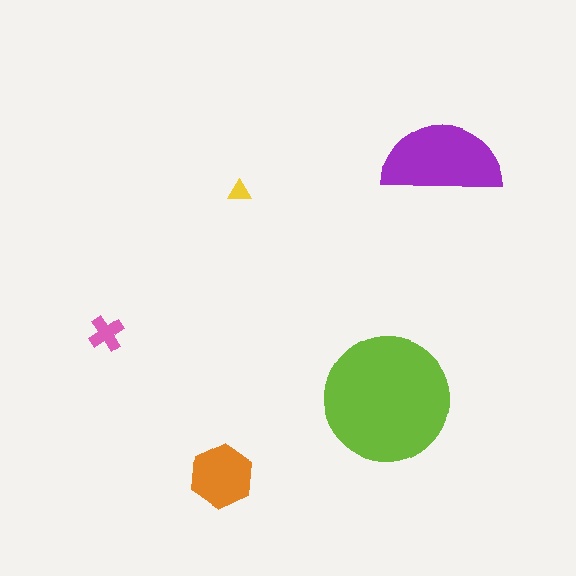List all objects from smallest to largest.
The yellow triangle, the pink cross, the orange hexagon, the purple semicircle, the lime circle.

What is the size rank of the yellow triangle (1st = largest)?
5th.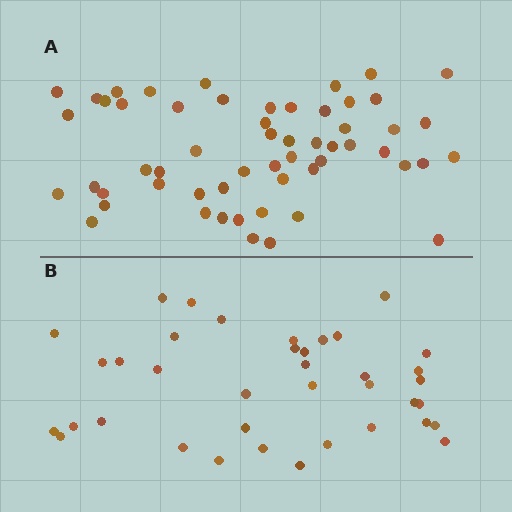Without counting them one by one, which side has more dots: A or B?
Region A (the top region) has more dots.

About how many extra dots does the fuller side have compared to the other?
Region A has approximately 20 more dots than region B.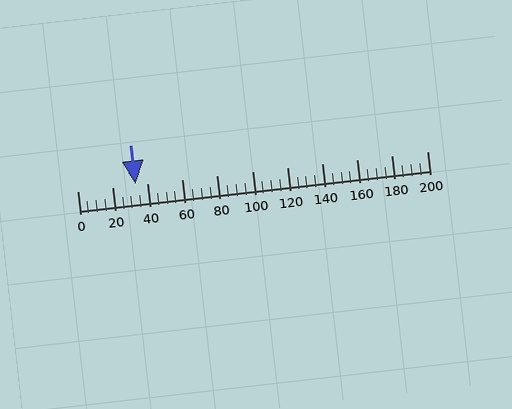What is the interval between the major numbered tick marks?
The major tick marks are spaced 20 units apart.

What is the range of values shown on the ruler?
The ruler shows values from 0 to 200.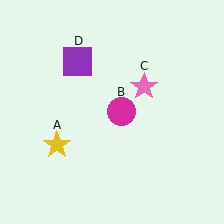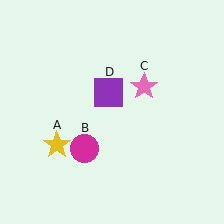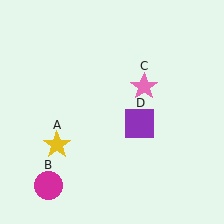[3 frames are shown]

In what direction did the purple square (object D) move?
The purple square (object D) moved down and to the right.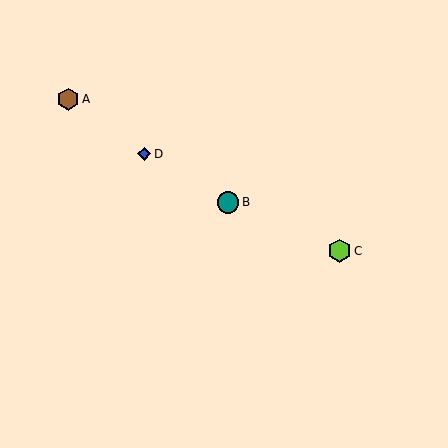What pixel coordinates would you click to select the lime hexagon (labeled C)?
Click at (339, 251) to select the lime hexagon C.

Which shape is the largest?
The lime hexagon (labeled C) is the largest.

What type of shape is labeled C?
Shape C is a lime hexagon.